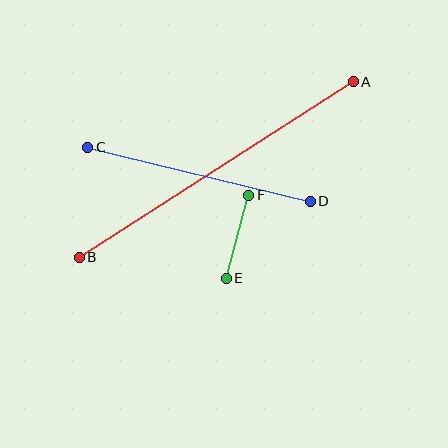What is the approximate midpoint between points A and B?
The midpoint is at approximately (216, 170) pixels.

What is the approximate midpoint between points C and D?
The midpoint is at approximately (199, 174) pixels.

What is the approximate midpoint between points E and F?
The midpoint is at approximately (238, 237) pixels.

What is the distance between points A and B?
The distance is approximately 325 pixels.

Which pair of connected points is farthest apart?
Points A and B are farthest apart.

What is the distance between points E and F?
The distance is approximately 86 pixels.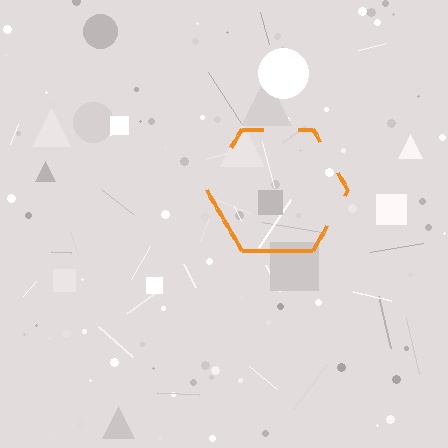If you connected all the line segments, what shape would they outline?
They would outline a hexagon.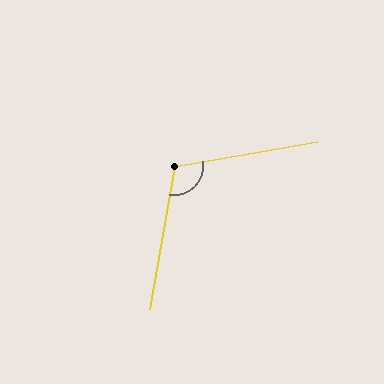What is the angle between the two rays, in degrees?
Approximately 110 degrees.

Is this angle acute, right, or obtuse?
It is obtuse.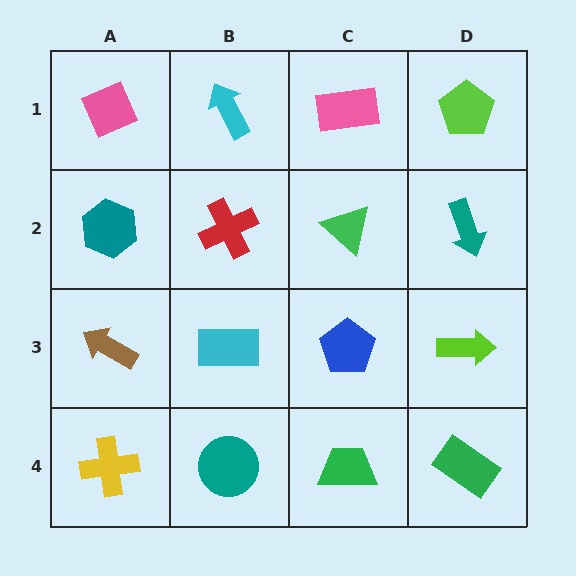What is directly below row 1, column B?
A red cross.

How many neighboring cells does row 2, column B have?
4.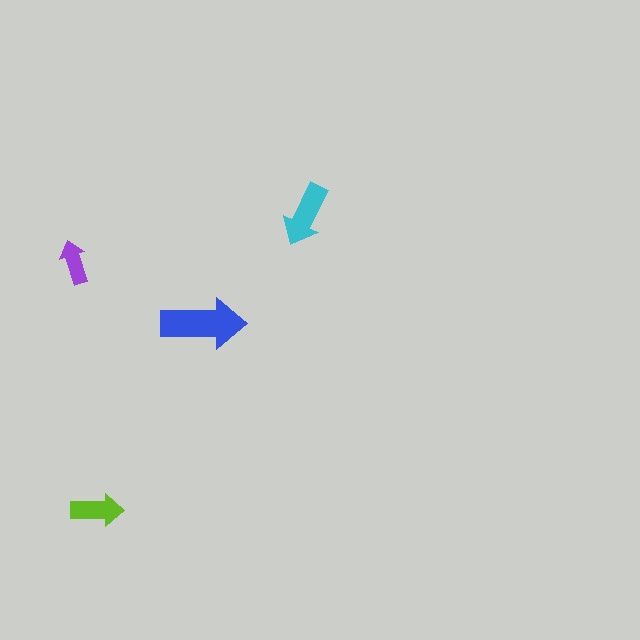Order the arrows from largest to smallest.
the blue one, the cyan one, the lime one, the purple one.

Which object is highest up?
The cyan arrow is topmost.